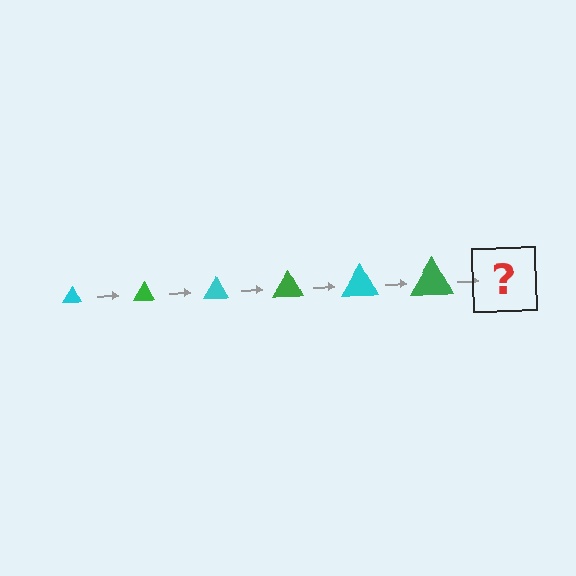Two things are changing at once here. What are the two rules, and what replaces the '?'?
The two rules are that the triangle grows larger each step and the color cycles through cyan and green. The '?' should be a cyan triangle, larger than the previous one.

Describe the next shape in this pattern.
It should be a cyan triangle, larger than the previous one.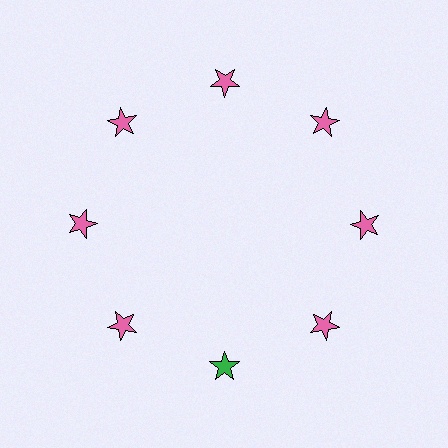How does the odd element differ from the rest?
It has a different color: green instead of pink.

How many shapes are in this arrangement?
There are 8 shapes arranged in a ring pattern.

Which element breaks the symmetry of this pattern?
The green star at roughly the 6 o'clock position breaks the symmetry. All other shapes are pink stars.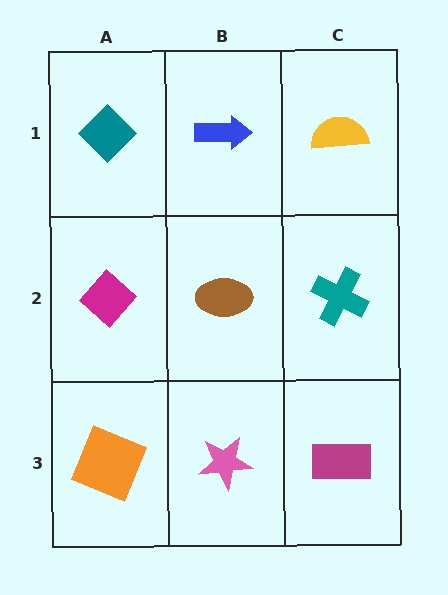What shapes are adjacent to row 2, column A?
A teal diamond (row 1, column A), an orange square (row 3, column A), a brown ellipse (row 2, column B).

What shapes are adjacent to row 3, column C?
A teal cross (row 2, column C), a pink star (row 3, column B).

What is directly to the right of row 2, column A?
A brown ellipse.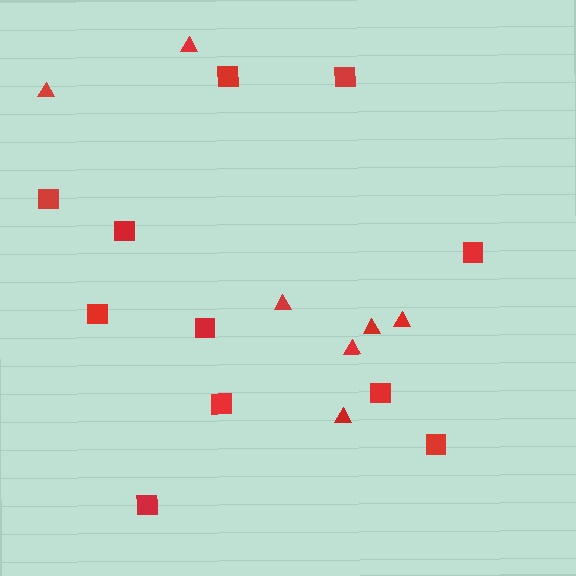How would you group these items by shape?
There are 2 groups: one group of triangles (7) and one group of squares (11).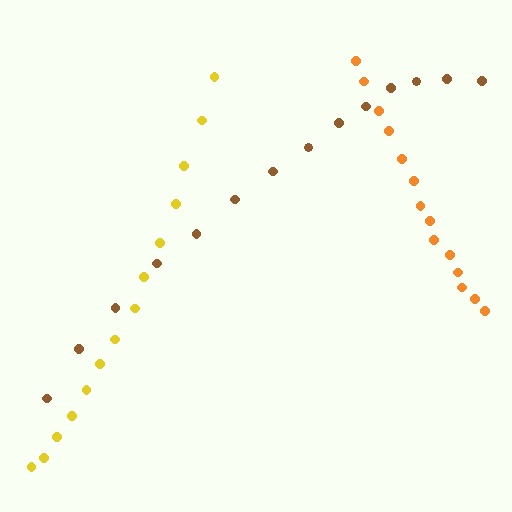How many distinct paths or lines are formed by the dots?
There are 3 distinct paths.